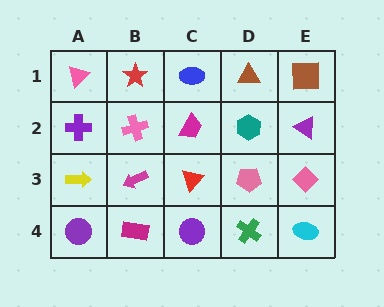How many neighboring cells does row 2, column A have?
3.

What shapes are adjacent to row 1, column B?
A pink cross (row 2, column B), a pink triangle (row 1, column A), a blue ellipse (row 1, column C).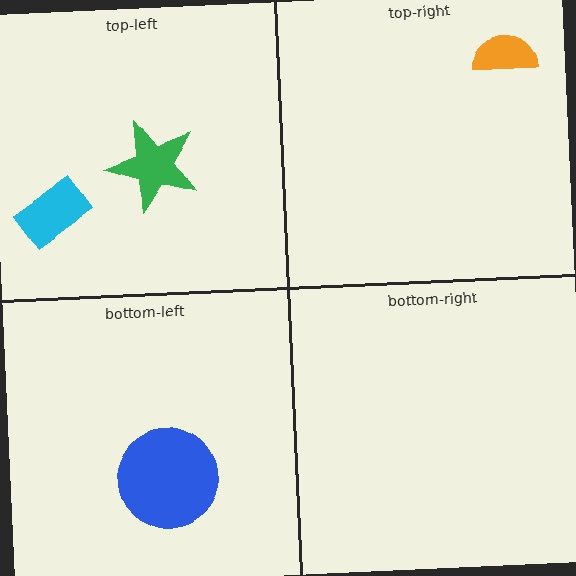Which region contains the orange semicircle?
The top-right region.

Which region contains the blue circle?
The bottom-left region.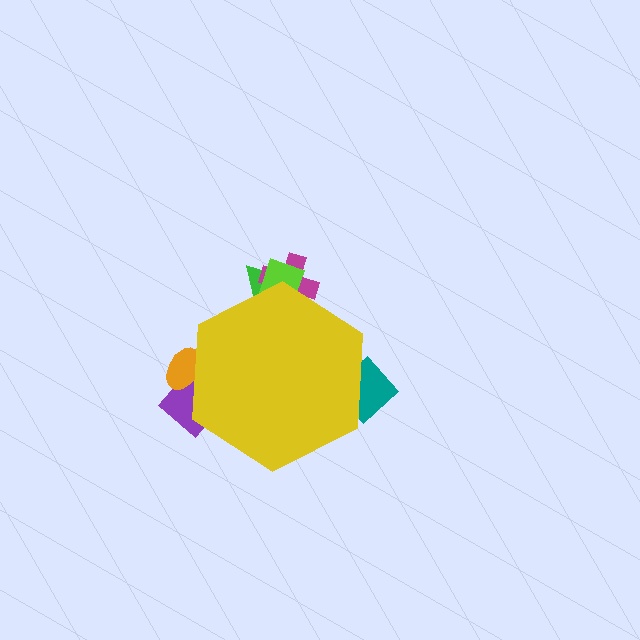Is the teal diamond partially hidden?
Yes, the teal diamond is partially hidden behind the yellow hexagon.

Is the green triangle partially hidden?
Yes, the green triangle is partially hidden behind the yellow hexagon.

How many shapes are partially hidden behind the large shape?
6 shapes are partially hidden.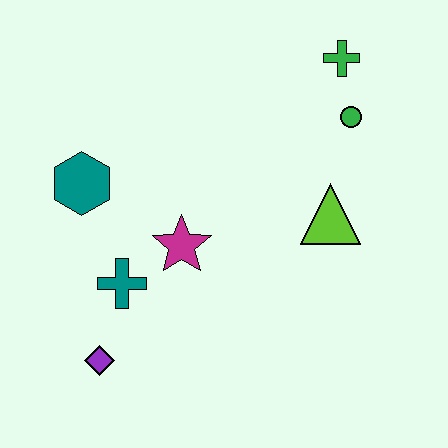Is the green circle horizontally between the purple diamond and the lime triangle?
No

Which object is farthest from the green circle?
The purple diamond is farthest from the green circle.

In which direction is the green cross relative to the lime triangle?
The green cross is above the lime triangle.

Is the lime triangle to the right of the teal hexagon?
Yes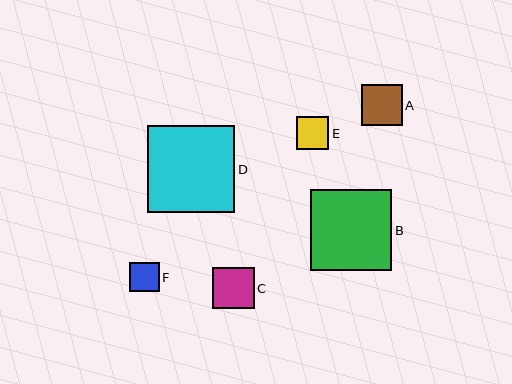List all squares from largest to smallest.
From largest to smallest: D, B, C, A, E, F.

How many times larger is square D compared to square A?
Square D is approximately 2.1 times the size of square A.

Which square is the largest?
Square D is the largest with a size of approximately 87 pixels.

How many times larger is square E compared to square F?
Square E is approximately 1.1 times the size of square F.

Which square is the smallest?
Square F is the smallest with a size of approximately 29 pixels.